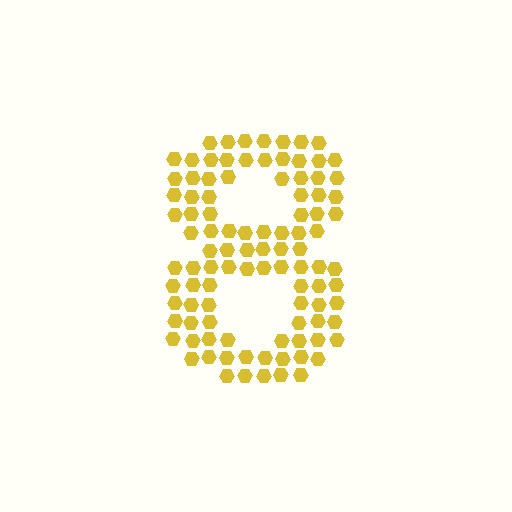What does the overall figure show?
The overall figure shows the digit 8.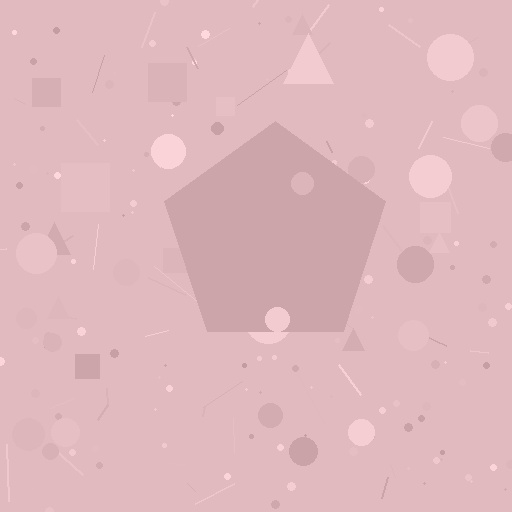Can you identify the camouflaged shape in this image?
The camouflaged shape is a pentagon.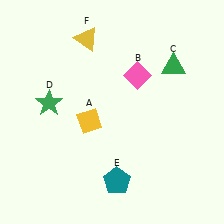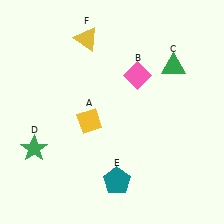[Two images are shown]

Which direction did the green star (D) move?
The green star (D) moved down.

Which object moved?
The green star (D) moved down.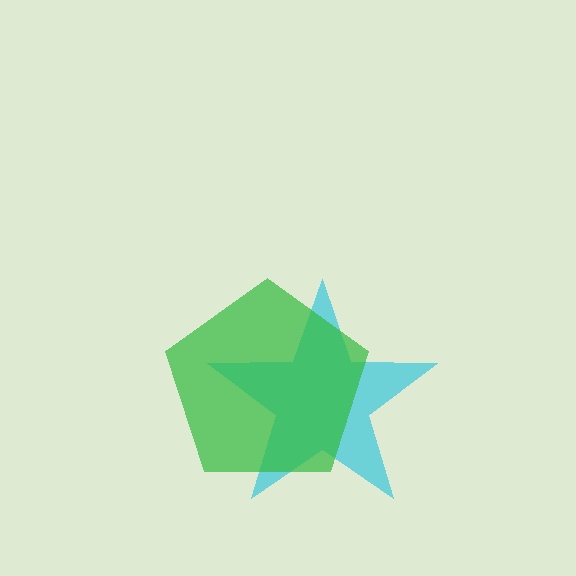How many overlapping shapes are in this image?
There are 2 overlapping shapes in the image.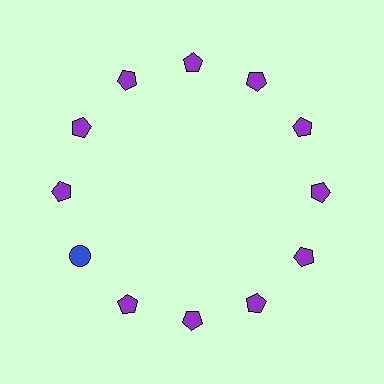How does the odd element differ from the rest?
It differs in both color (blue instead of purple) and shape (circle instead of pentagon).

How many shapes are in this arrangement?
There are 12 shapes arranged in a ring pattern.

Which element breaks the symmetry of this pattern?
The blue circle at roughly the 8 o'clock position breaks the symmetry. All other shapes are purple pentagons.